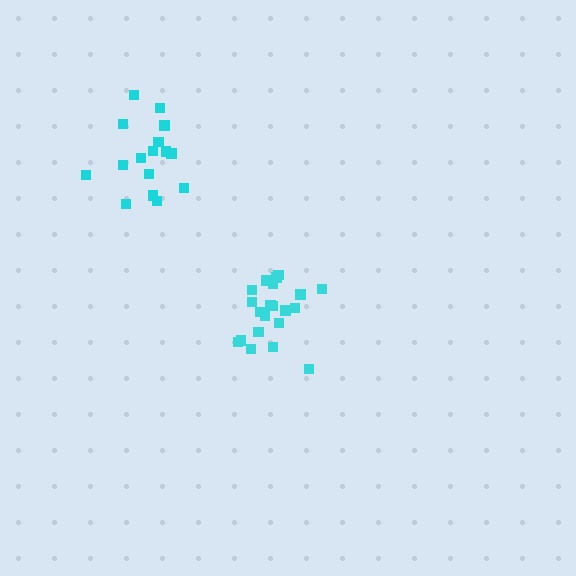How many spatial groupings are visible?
There are 2 spatial groupings.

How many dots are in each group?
Group 1: 21 dots, Group 2: 16 dots (37 total).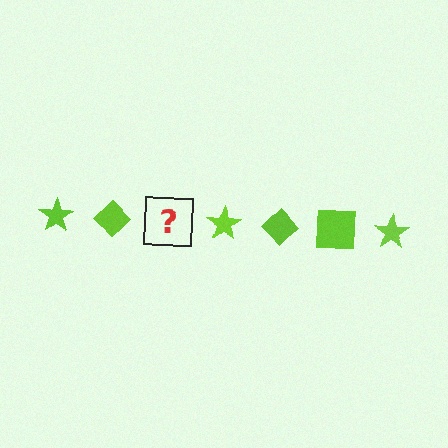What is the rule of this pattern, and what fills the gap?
The rule is that the pattern cycles through star, diamond, square shapes in lime. The gap should be filled with a lime square.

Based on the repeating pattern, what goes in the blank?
The blank should be a lime square.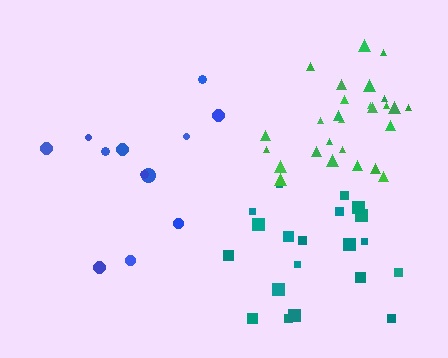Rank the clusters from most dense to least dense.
green, teal, blue.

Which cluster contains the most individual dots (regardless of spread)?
Green (27).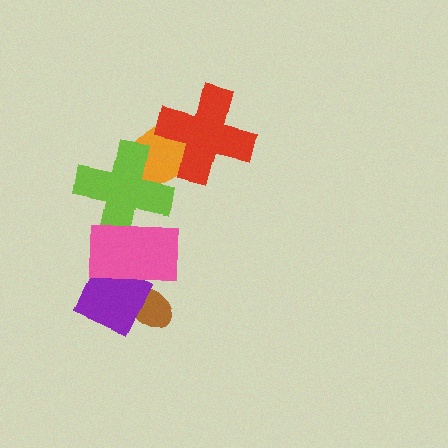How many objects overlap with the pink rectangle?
3 objects overlap with the pink rectangle.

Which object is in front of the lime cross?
The pink rectangle is in front of the lime cross.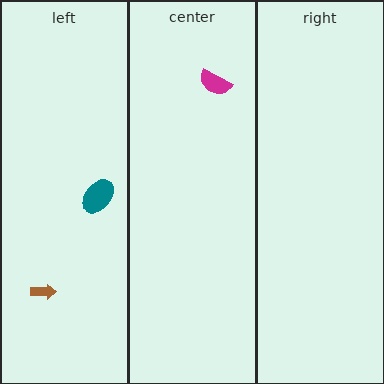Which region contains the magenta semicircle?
The center region.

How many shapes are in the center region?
1.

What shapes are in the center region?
The magenta semicircle.